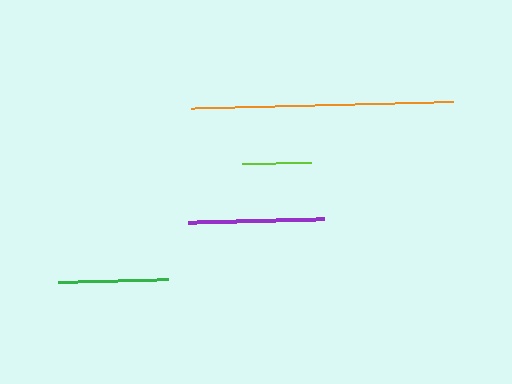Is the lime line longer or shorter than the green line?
The green line is longer than the lime line.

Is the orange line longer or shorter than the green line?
The orange line is longer than the green line.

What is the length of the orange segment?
The orange segment is approximately 262 pixels long.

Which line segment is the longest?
The orange line is the longest at approximately 262 pixels.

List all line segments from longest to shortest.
From longest to shortest: orange, purple, green, lime.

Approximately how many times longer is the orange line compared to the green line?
The orange line is approximately 2.4 times the length of the green line.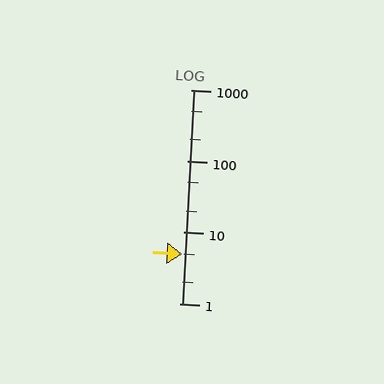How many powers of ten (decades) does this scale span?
The scale spans 3 decades, from 1 to 1000.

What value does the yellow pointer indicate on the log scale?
The pointer indicates approximately 5.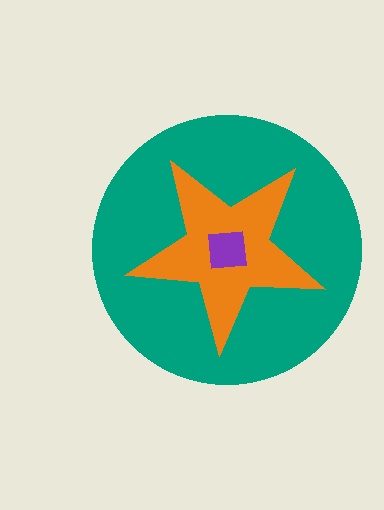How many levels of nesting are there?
3.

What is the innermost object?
The purple square.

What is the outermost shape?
The teal circle.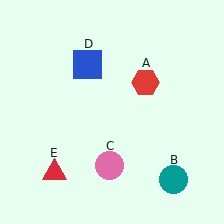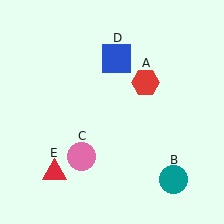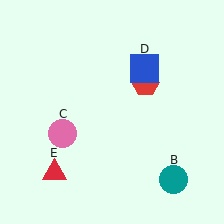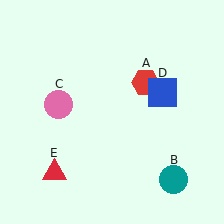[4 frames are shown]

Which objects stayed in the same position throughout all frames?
Red hexagon (object A) and teal circle (object B) and red triangle (object E) remained stationary.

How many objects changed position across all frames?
2 objects changed position: pink circle (object C), blue square (object D).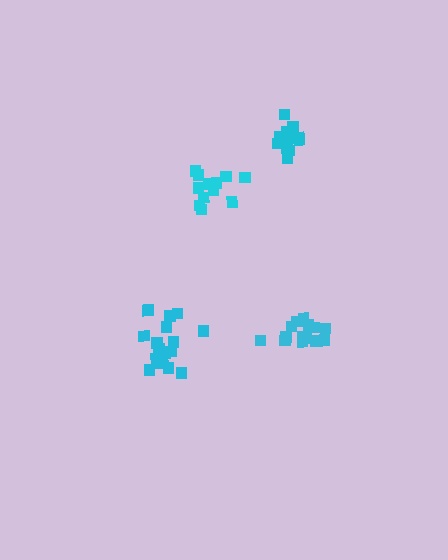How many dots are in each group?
Group 1: 18 dots, Group 2: 16 dots, Group 3: 13 dots, Group 4: 12 dots (59 total).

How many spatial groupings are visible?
There are 4 spatial groupings.